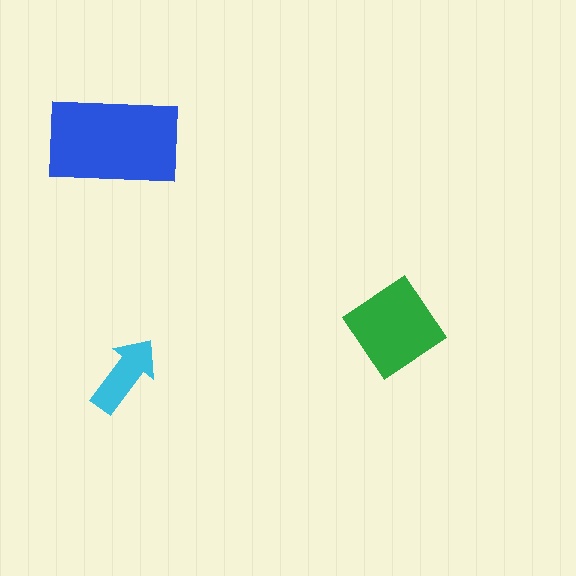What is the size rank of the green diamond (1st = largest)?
2nd.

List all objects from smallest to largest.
The cyan arrow, the green diamond, the blue rectangle.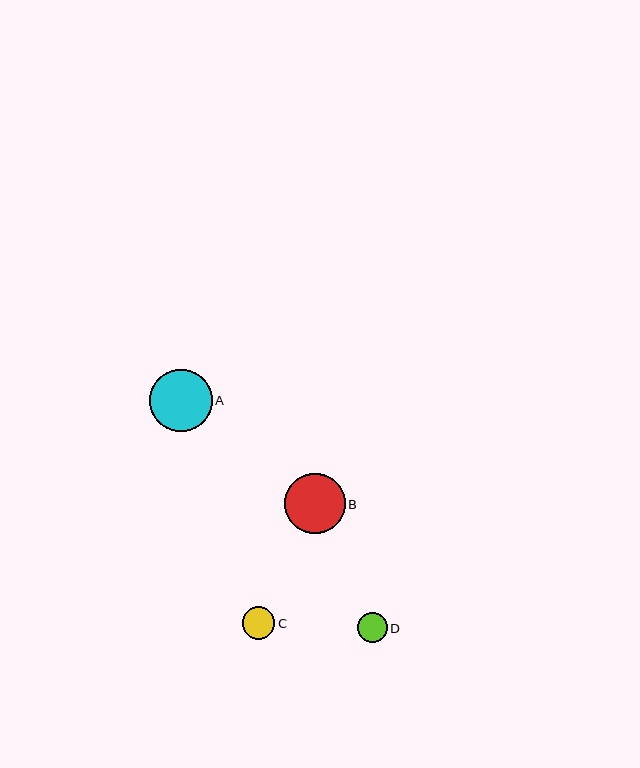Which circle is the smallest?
Circle D is the smallest with a size of approximately 30 pixels.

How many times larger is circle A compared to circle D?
Circle A is approximately 2.1 times the size of circle D.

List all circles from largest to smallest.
From largest to smallest: A, B, C, D.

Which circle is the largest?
Circle A is the largest with a size of approximately 63 pixels.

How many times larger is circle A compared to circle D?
Circle A is approximately 2.1 times the size of circle D.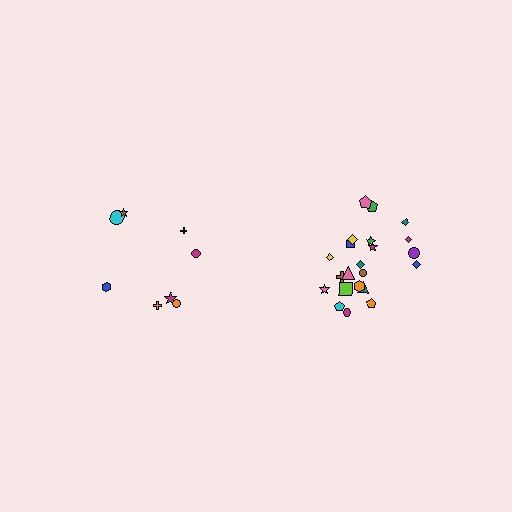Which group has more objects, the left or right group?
The right group.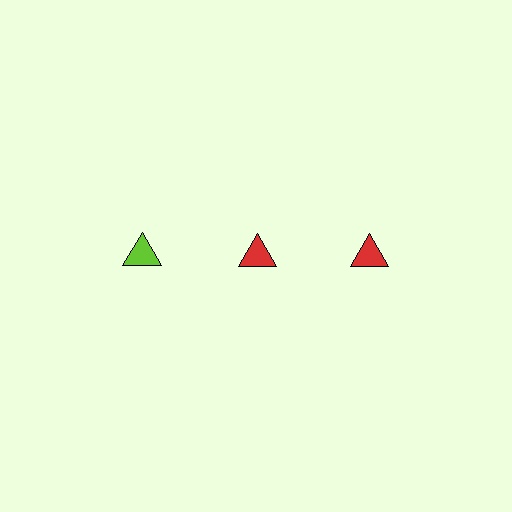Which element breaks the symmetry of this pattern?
The lime triangle in the top row, leftmost column breaks the symmetry. All other shapes are red triangles.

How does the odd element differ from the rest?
It has a different color: lime instead of red.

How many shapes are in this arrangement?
There are 3 shapes arranged in a grid pattern.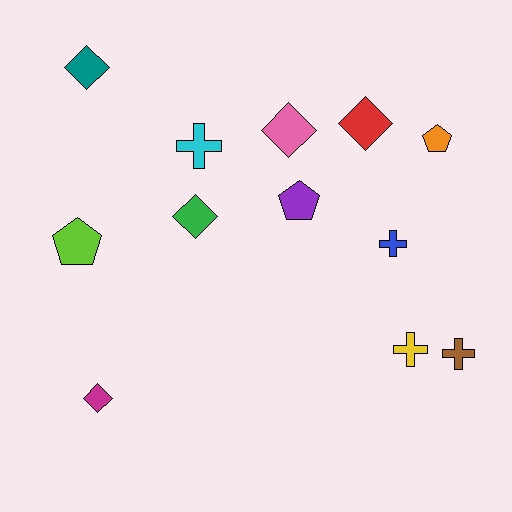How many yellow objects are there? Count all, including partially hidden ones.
There is 1 yellow object.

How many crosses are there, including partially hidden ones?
There are 4 crosses.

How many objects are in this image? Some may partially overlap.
There are 12 objects.